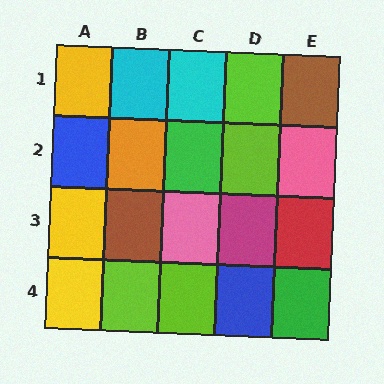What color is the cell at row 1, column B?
Cyan.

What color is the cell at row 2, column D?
Lime.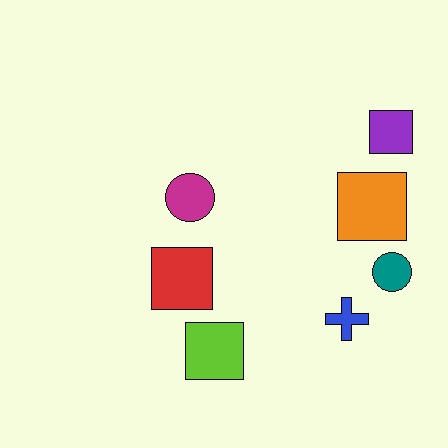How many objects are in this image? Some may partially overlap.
There are 7 objects.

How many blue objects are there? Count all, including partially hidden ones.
There is 1 blue object.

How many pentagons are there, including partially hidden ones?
There are no pentagons.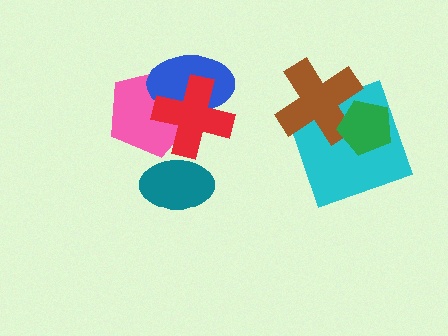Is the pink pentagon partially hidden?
Yes, it is partially covered by another shape.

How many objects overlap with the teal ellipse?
1 object overlaps with the teal ellipse.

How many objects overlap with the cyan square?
2 objects overlap with the cyan square.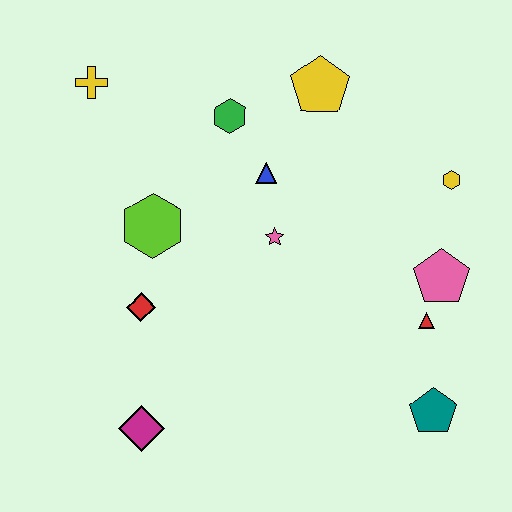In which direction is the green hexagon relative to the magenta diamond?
The green hexagon is above the magenta diamond.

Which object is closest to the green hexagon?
The blue triangle is closest to the green hexagon.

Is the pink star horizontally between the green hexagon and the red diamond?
No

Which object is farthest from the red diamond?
The yellow hexagon is farthest from the red diamond.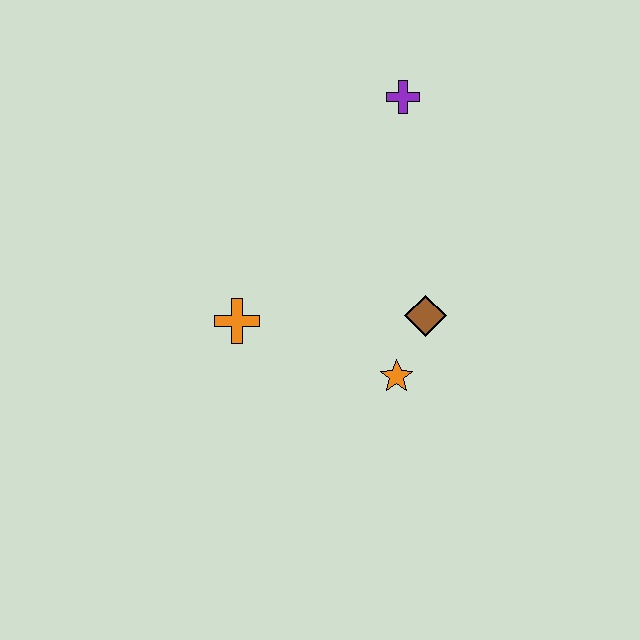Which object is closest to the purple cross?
The brown diamond is closest to the purple cross.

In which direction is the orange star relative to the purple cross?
The orange star is below the purple cross.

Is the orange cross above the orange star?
Yes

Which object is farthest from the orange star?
The purple cross is farthest from the orange star.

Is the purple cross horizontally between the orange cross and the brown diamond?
Yes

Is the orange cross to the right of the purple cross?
No